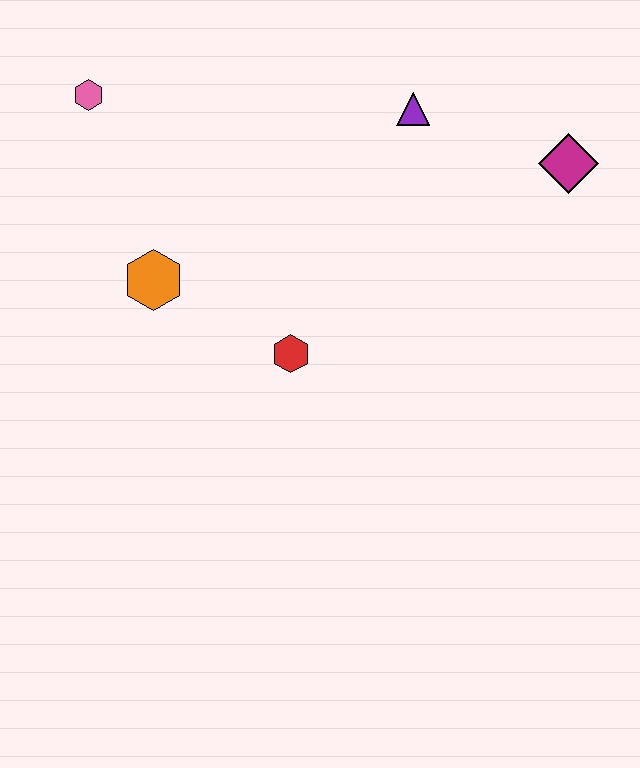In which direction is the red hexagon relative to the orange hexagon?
The red hexagon is to the right of the orange hexagon.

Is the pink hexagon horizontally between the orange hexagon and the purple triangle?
No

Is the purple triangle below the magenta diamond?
No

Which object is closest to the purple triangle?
The magenta diamond is closest to the purple triangle.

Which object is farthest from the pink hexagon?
The magenta diamond is farthest from the pink hexagon.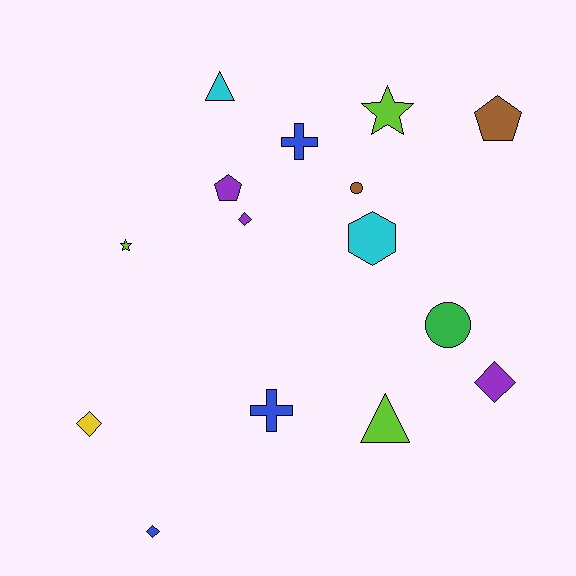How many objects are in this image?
There are 15 objects.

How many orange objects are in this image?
There are no orange objects.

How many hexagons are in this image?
There is 1 hexagon.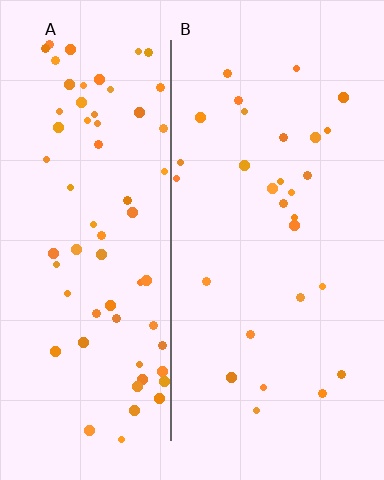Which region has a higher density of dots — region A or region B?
A (the left).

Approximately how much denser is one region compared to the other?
Approximately 2.4× — region A over region B.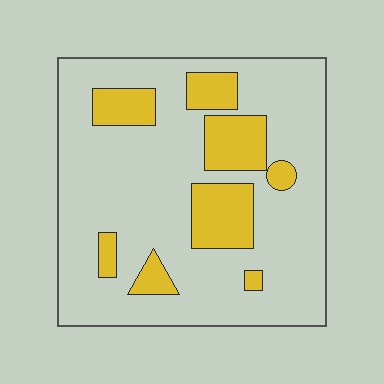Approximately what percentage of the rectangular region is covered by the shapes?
Approximately 20%.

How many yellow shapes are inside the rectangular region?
8.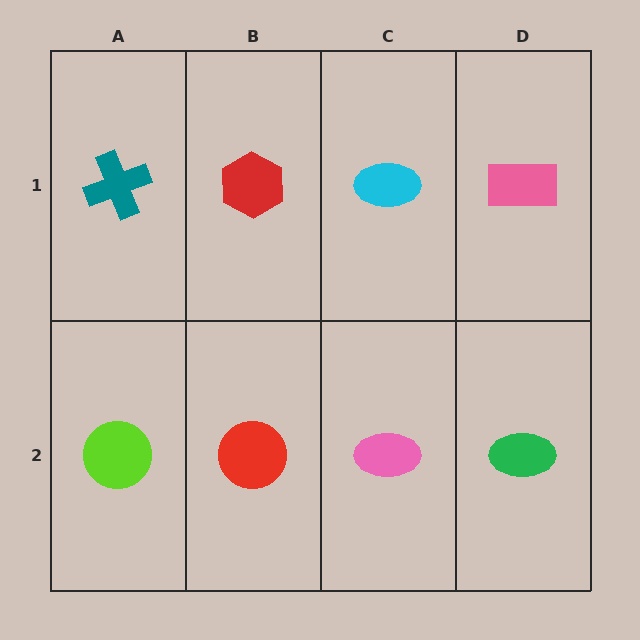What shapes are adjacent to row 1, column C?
A pink ellipse (row 2, column C), a red hexagon (row 1, column B), a pink rectangle (row 1, column D).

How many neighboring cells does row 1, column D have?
2.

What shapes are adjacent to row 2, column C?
A cyan ellipse (row 1, column C), a red circle (row 2, column B), a green ellipse (row 2, column D).